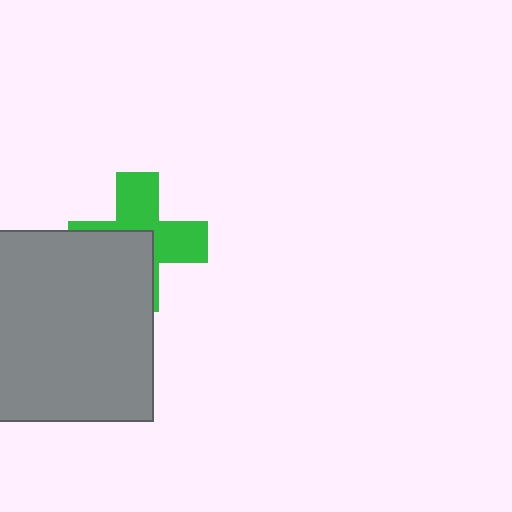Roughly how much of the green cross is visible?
About half of it is visible (roughly 53%).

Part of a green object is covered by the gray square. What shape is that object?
It is a cross.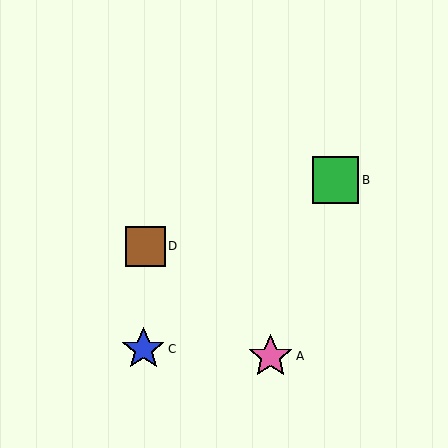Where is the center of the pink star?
The center of the pink star is at (270, 356).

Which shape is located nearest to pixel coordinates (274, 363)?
The pink star (labeled A) at (270, 356) is nearest to that location.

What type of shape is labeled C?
Shape C is a blue star.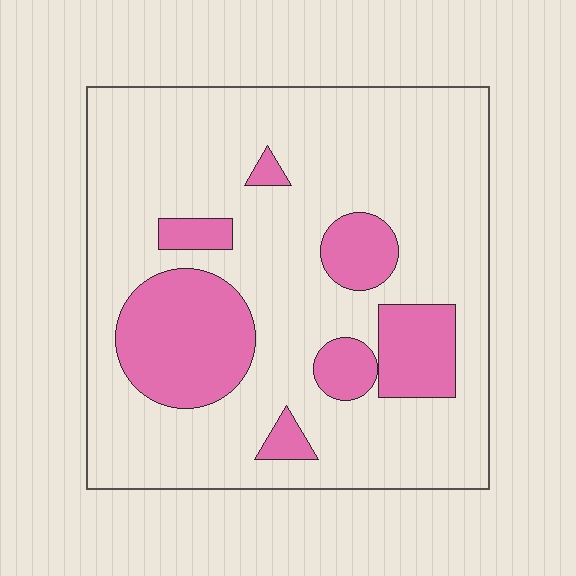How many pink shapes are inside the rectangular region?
7.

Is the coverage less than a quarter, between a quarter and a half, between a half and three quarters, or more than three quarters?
Less than a quarter.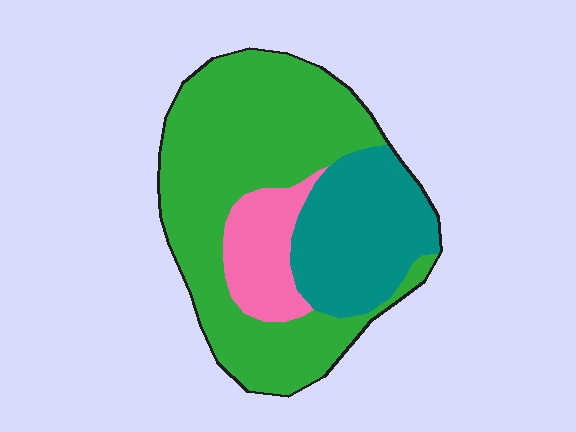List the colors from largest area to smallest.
From largest to smallest: green, teal, pink.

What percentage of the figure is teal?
Teal covers about 25% of the figure.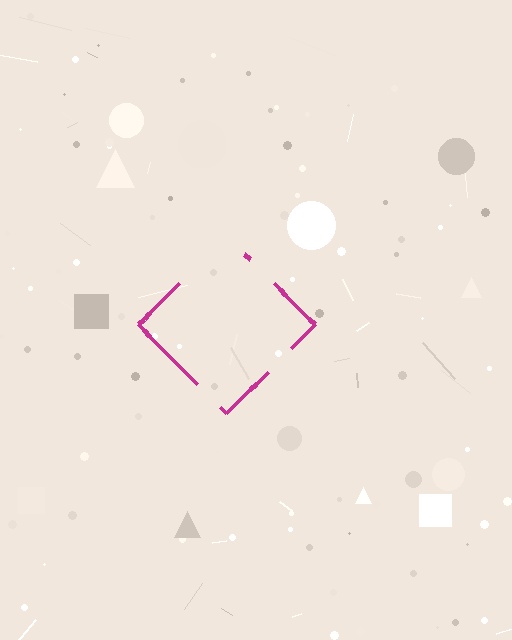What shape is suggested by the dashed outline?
The dashed outline suggests a diamond.